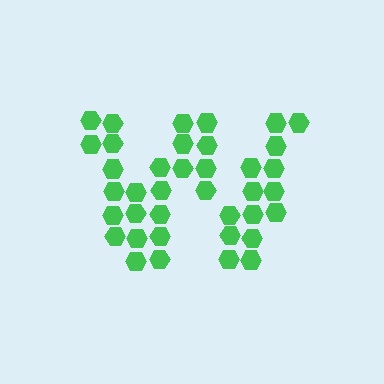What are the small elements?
The small elements are hexagons.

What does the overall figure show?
The overall figure shows the letter W.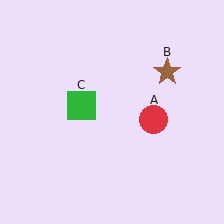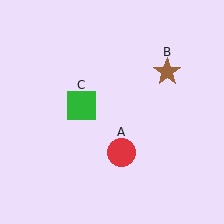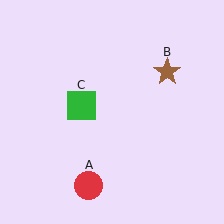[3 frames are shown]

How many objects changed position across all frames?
1 object changed position: red circle (object A).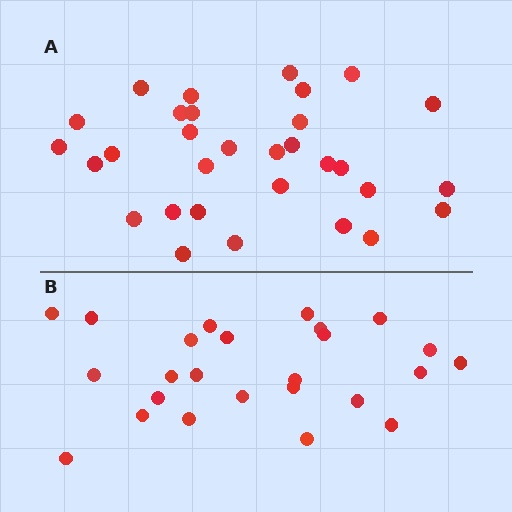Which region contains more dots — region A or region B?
Region A (the top region) has more dots.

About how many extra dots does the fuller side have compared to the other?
Region A has about 6 more dots than region B.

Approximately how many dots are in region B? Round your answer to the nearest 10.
About 20 dots. (The exact count is 25, which rounds to 20.)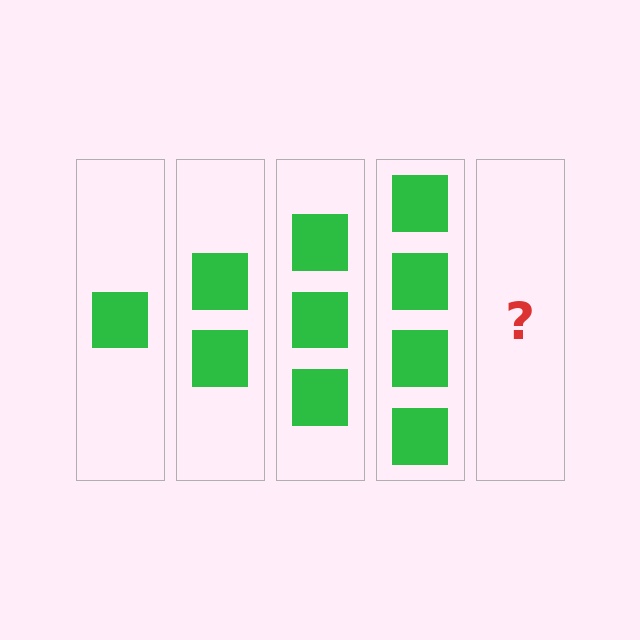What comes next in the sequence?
The next element should be 5 squares.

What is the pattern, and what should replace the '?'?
The pattern is that each step adds one more square. The '?' should be 5 squares.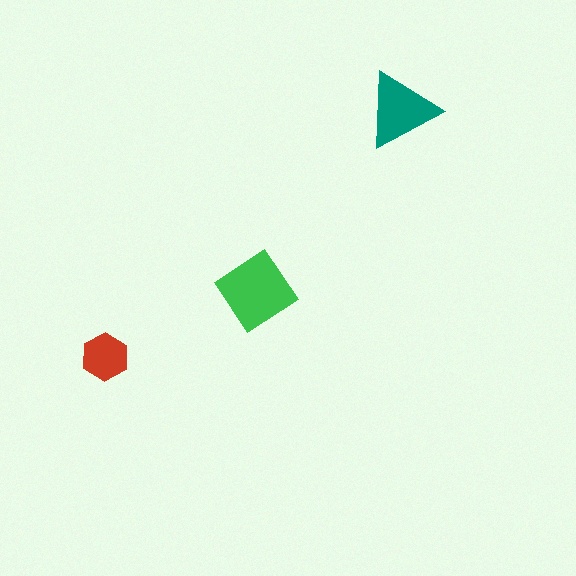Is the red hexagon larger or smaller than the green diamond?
Smaller.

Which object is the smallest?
The red hexagon.